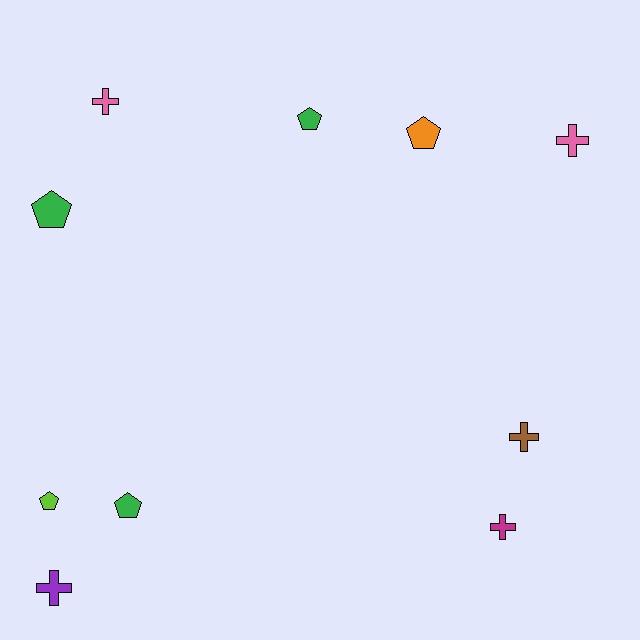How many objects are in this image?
There are 10 objects.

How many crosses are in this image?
There are 5 crosses.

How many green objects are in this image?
There are 3 green objects.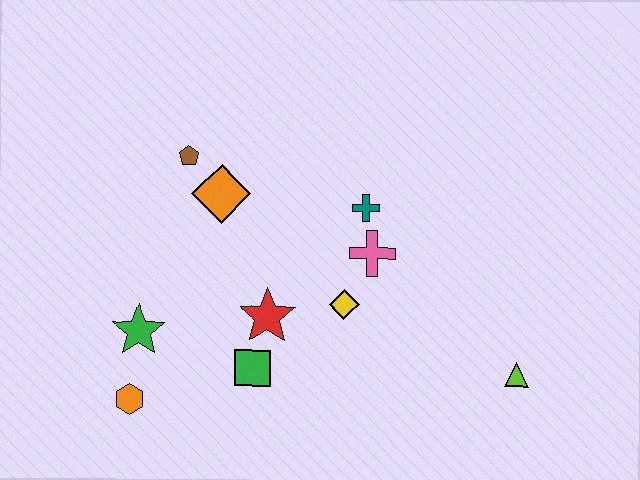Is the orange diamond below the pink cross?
No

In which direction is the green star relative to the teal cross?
The green star is to the left of the teal cross.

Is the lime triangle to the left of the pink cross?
No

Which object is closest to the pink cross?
The teal cross is closest to the pink cross.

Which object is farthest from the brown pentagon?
The lime triangle is farthest from the brown pentagon.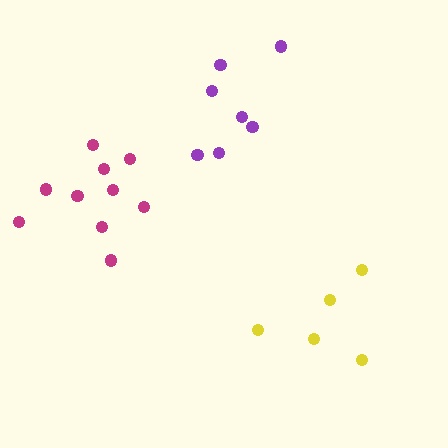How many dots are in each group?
Group 1: 10 dots, Group 2: 5 dots, Group 3: 7 dots (22 total).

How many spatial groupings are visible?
There are 3 spatial groupings.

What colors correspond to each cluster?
The clusters are colored: magenta, yellow, purple.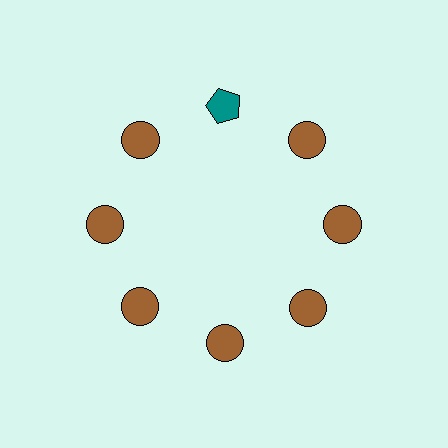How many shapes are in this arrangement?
There are 8 shapes arranged in a ring pattern.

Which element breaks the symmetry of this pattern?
The teal pentagon at roughly the 12 o'clock position breaks the symmetry. All other shapes are brown circles.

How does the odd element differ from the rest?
It differs in both color (teal instead of brown) and shape (pentagon instead of circle).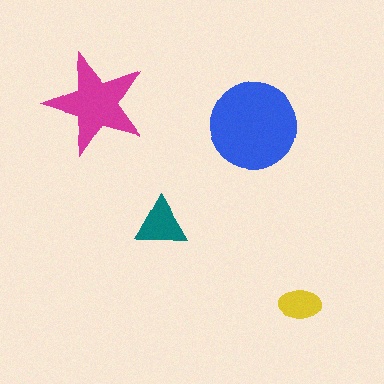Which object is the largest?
The blue circle.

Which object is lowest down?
The yellow ellipse is bottommost.